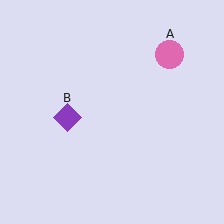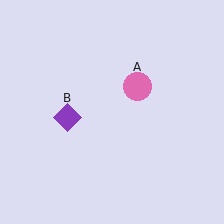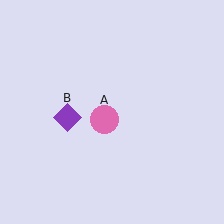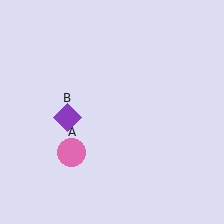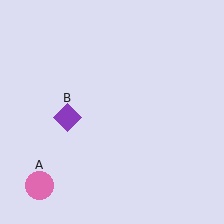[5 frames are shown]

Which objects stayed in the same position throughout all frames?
Purple diamond (object B) remained stationary.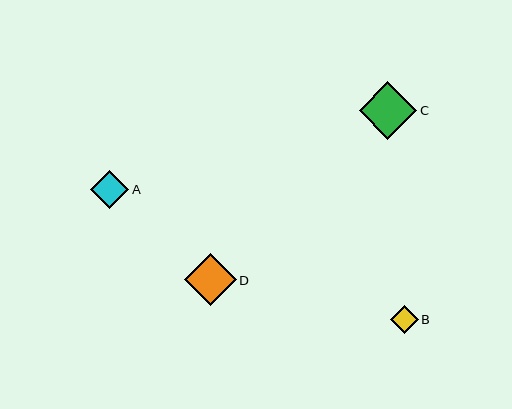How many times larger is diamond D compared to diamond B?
Diamond D is approximately 1.9 times the size of diamond B.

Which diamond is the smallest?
Diamond B is the smallest with a size of approximately 28 pixels.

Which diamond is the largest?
Diamond C is the largest with a size of approximately 58 pixels.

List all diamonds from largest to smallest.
From largest to smallest: C, D, A, B.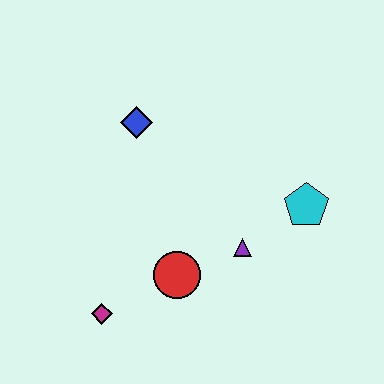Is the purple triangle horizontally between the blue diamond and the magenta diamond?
No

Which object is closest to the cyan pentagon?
The purple triangle is closest to the cyan pentagon.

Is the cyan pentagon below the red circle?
No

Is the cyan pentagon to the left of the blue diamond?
No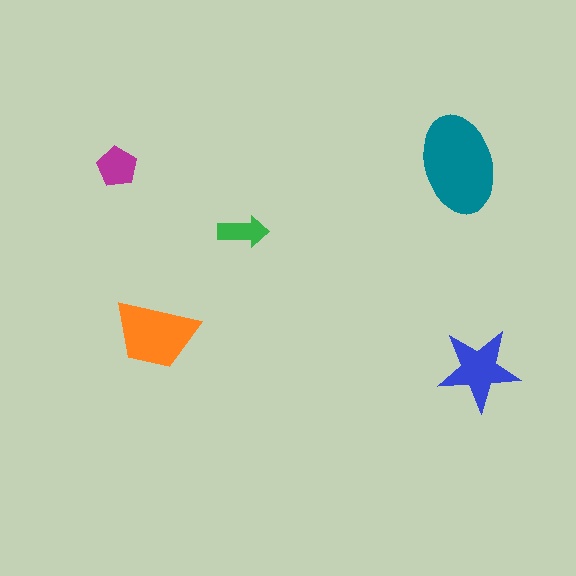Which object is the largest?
The teal ellipse.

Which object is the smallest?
The green arrow.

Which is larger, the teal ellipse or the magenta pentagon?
The teal ellipse.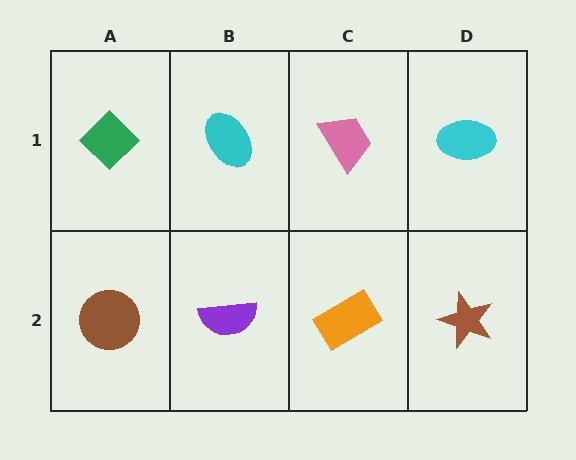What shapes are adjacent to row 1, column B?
A purple semicircle (row 2, column B), a green diamond (row 1, column A), a pink trapezoid (row 1, column C).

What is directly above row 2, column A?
A green diamond.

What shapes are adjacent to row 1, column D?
A brown star (row 2, column D), a pink trapezoid (row 1, column C).